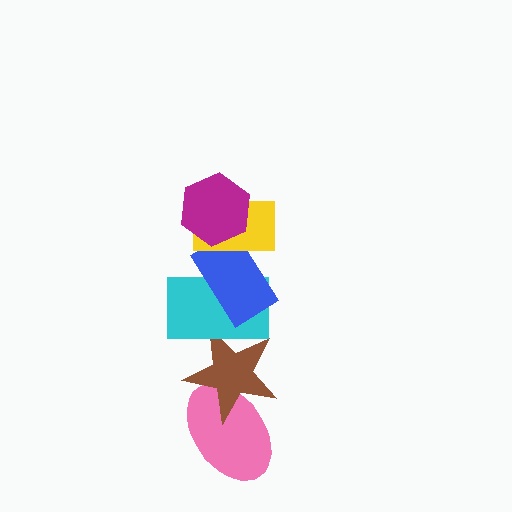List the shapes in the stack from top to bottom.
From top to bottom: the magenta hexagon, the yellow rectangle, the blue rectangle, the cyan rectangle, the brown star, the pink ellipse.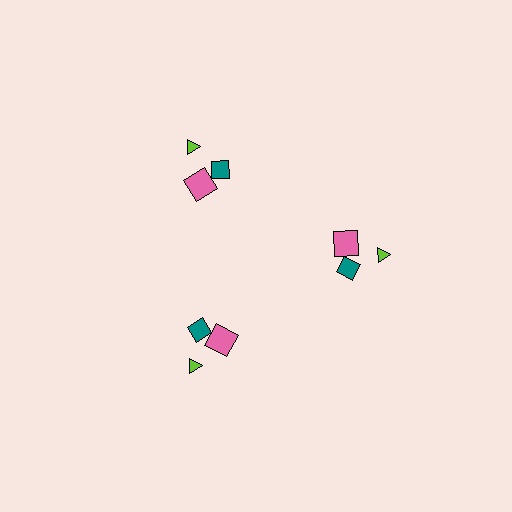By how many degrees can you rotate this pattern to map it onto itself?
The pattern maps onto itself every 120 degrees of rotation.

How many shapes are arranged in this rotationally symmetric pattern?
There are 9 shapes, arranged in 3 groups of 3.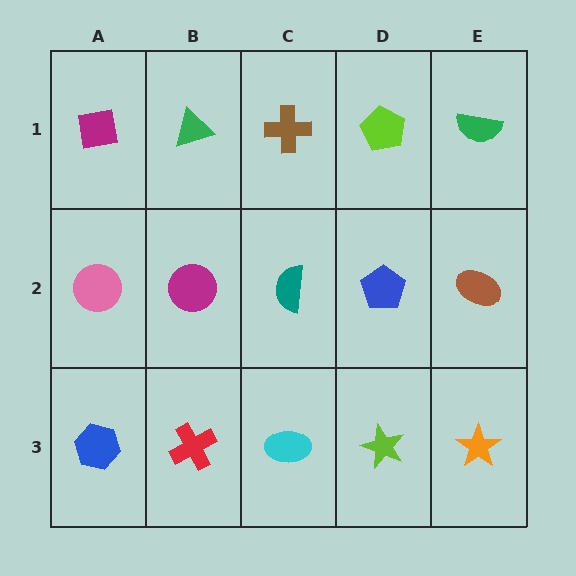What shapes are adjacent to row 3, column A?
A pink circle (row 2, column A), a red cross (row 3, column B).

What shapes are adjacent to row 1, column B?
A magenta circle (row 2, column B), a magenta square (row 1, column A), a brown cross (row 1, column C).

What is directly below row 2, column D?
A lime star.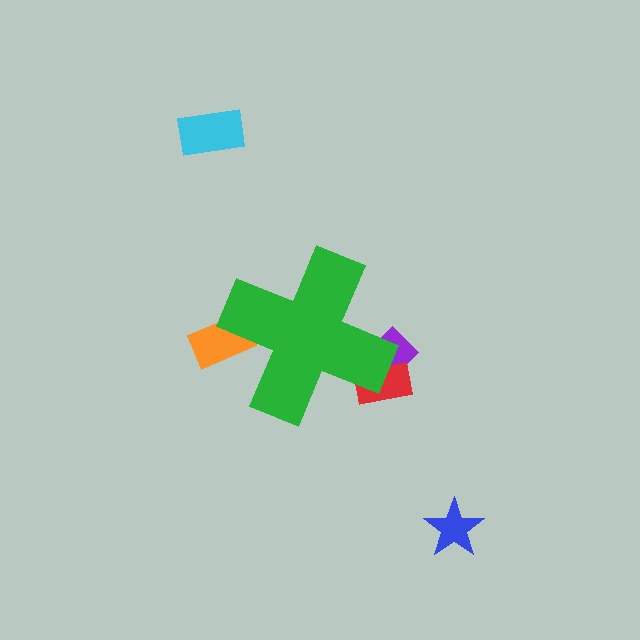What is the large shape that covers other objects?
A green cross.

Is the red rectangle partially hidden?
Yes, the red rectangle is partially hidden behind the green cross.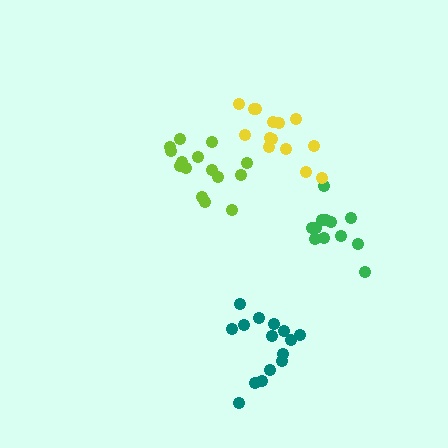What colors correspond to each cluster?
The clusters are colored: green, teal, yellow, lime.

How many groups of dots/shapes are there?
There are 4 groups.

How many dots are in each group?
Group 1: 12 dots, Group 2: 15 dots, Group 3: 14 dots, Group 4: 15 dots (56 total).